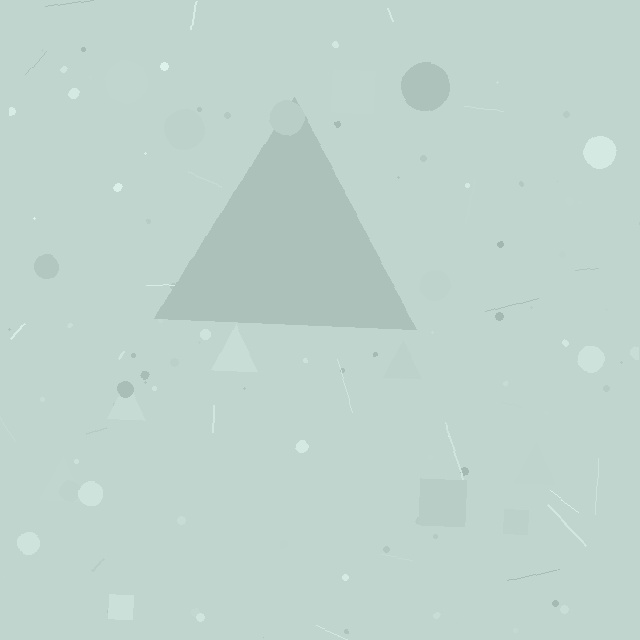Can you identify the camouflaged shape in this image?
The camouflaged shape is a triangle.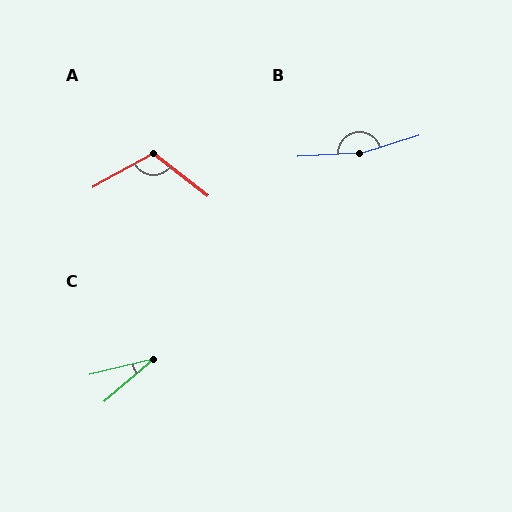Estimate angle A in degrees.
Approximately 114 degrees.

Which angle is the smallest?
C, at approximately 27 degrees.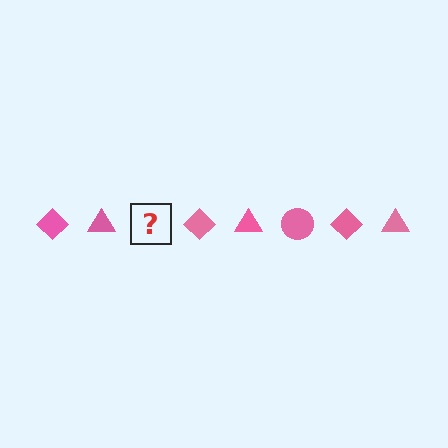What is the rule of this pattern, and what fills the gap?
The rule is that the pattern cycles through diamond, triangle, circle shapes in pink. The gap should be filled with a pink circle.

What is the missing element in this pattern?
The missing element is a pink circle.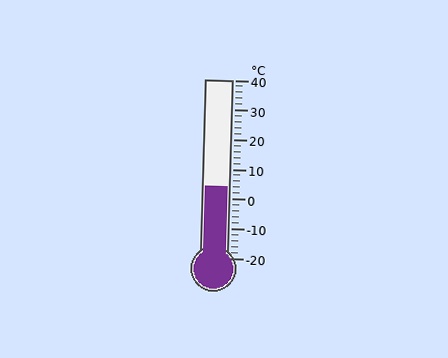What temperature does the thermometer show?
The thermometer shows approximately 4°C.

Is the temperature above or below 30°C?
The temperature is below 30°C.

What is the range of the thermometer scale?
The thermometer scale ranges from -20°C to 40°C.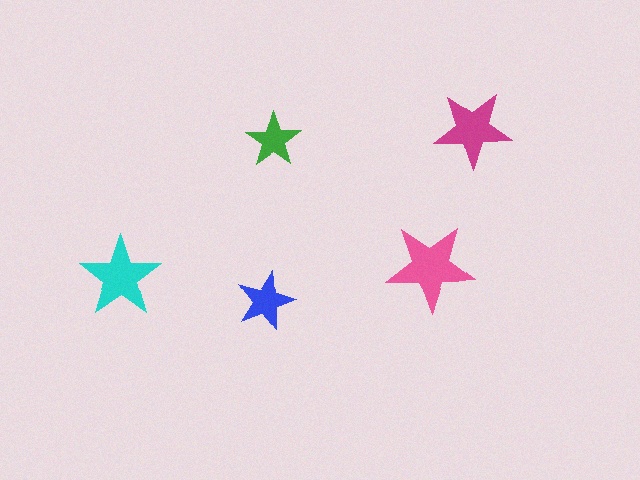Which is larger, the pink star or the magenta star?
The pink one.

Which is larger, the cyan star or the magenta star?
The cyan one.